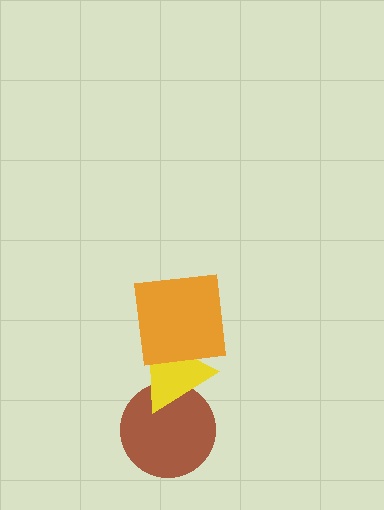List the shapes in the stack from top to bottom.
From top to bottom: the orange square, the yellow triangle, the brown circle.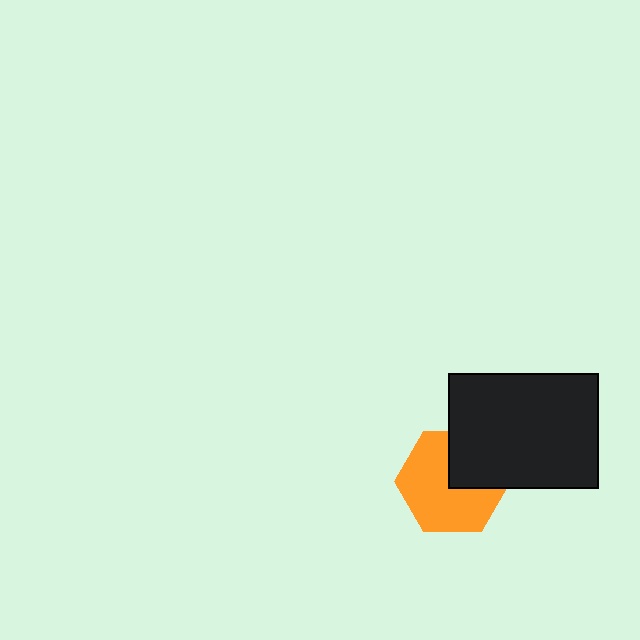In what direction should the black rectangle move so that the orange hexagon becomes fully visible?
The black rectangle should move toward the upper-right. That is the shortest direction to clear the overlap and leave the orange hexagon fully visible.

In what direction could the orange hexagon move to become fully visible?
The orange hexagon could move toward the lower-left. That would shift it out from behind the black rectangle entirely.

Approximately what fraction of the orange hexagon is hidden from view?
Roughly 33% of the orange hexagon is hidden behind the black rectangle.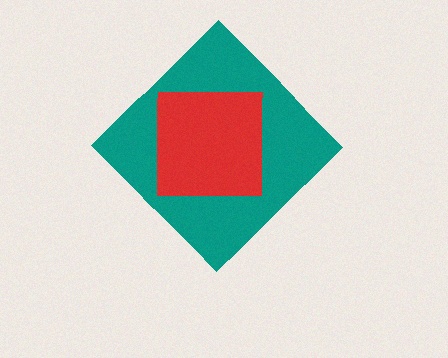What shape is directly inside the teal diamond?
The red square.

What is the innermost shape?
The red square.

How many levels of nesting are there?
2.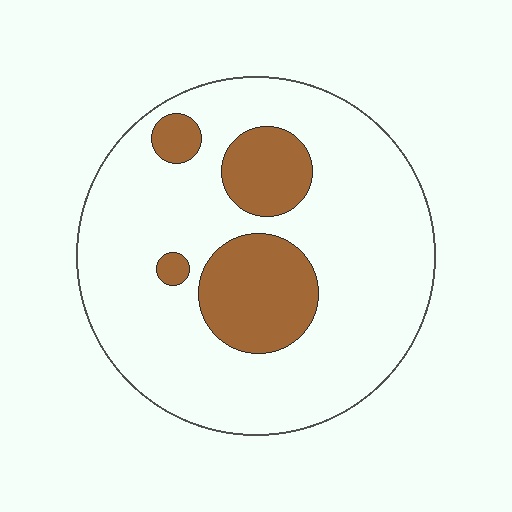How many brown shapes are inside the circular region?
4.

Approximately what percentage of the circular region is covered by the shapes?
Approximately 20%.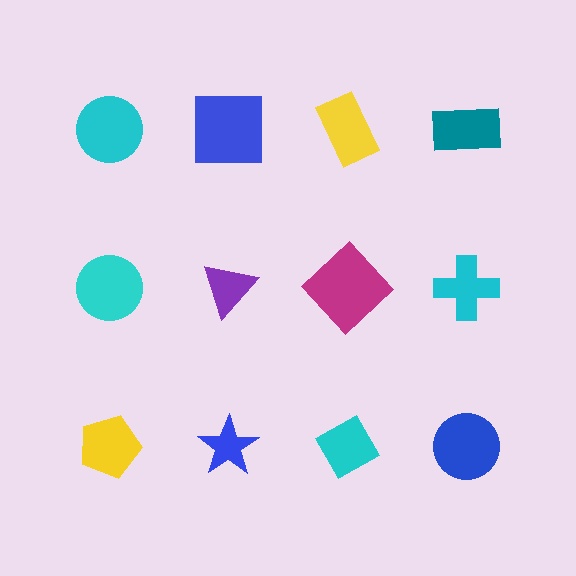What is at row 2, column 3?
A magenta diamond.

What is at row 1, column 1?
A cyan circle.